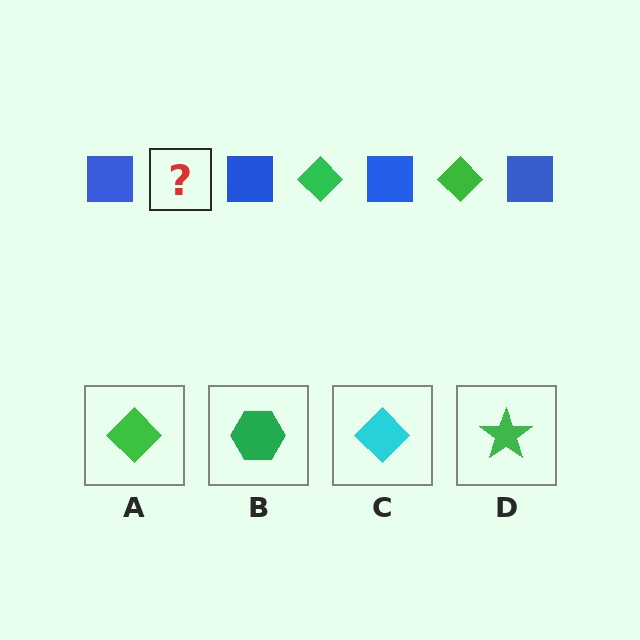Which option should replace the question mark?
Option A.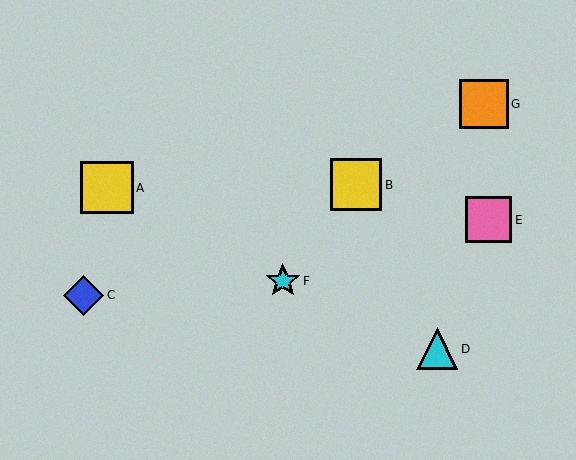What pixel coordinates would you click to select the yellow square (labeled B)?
Click at (356, 185) to select the yellow square B.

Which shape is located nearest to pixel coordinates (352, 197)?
The yellow square (labeled B) at (356, 185) is nearest to that location.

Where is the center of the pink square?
The center of the pink square is at (488, 220).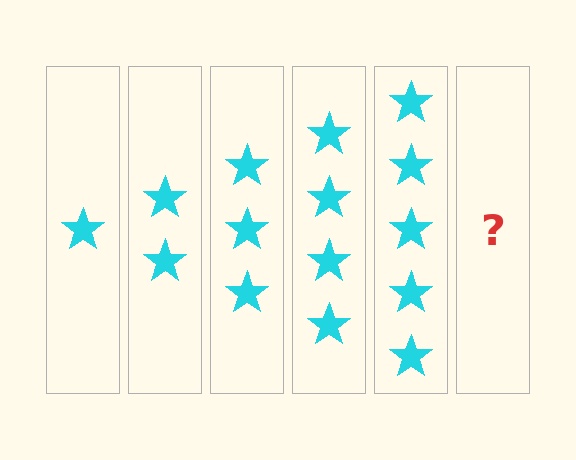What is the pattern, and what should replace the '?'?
The pattern is that each step adds one more star. The '?' should be 6 stars.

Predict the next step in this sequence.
The next step is 6 stars.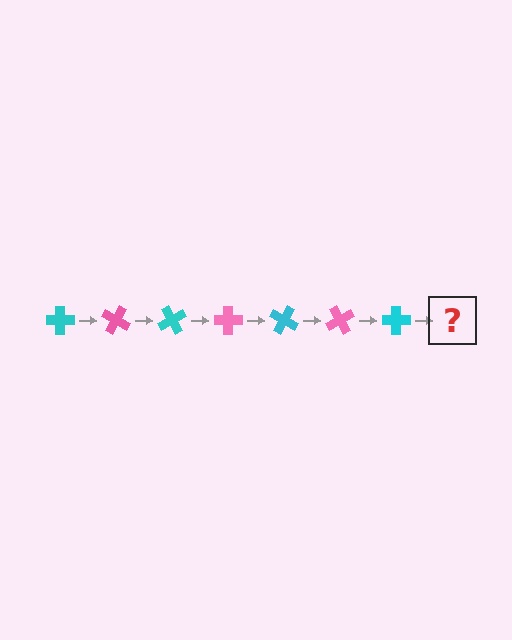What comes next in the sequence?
The next element should be a pink cross, rotated 210 degrees from the start.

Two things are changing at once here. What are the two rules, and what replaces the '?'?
The two rules are that it rotates 30 degrees each step and the color cycles through cyan and pink. The '?' should be a pink cross, rotated 210 degrees from the start.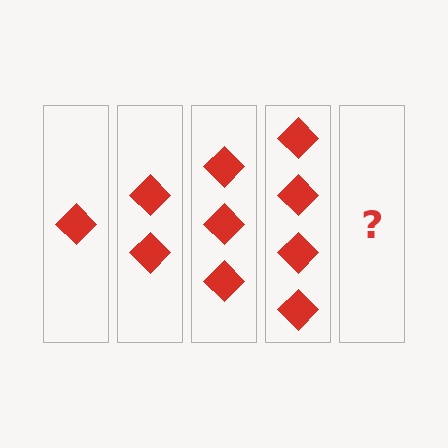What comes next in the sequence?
The next element should be 5 diamonds.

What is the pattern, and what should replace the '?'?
The pattern is that each step adds one more diamond. The '?' should be 5 diamonds.